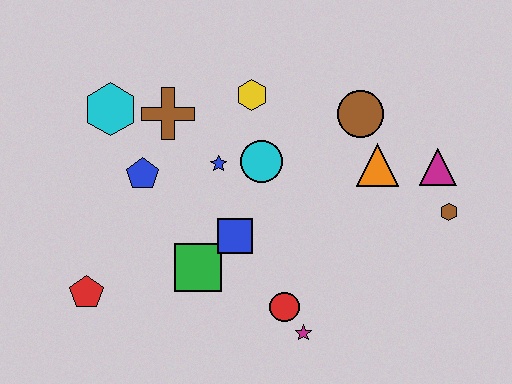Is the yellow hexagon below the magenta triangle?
No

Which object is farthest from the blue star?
The brown hexagon is farthest from the blue star.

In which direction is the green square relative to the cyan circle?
The green square is below the cyan circle.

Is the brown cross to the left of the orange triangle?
Yes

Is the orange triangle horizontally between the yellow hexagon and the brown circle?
No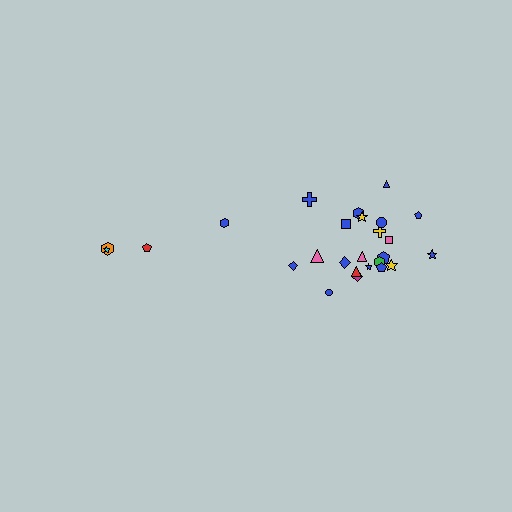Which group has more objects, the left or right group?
The right group.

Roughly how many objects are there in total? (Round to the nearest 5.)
Roughly 25 objects in total.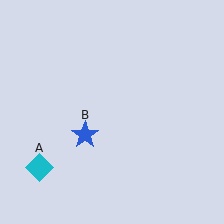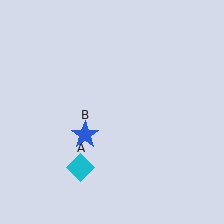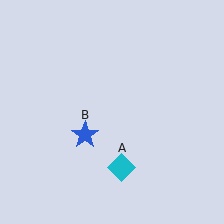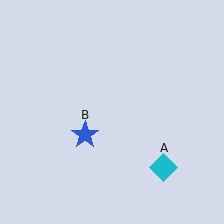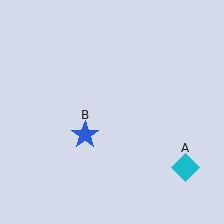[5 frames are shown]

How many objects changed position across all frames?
1 object changed position: cyan diamond (object A).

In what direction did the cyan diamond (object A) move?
The cyan diamond (object A) moved right.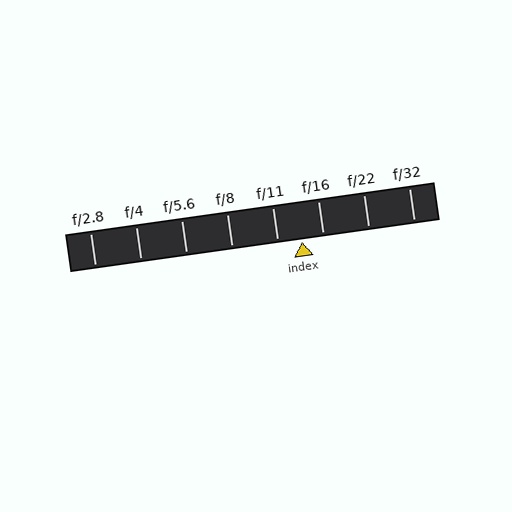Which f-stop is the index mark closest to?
The index mark is closest to f/16.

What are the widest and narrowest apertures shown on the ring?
The widest aperture shown is f/2.8 and the narrowest is f/32.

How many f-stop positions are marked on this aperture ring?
There are 8 f-stop positions marked.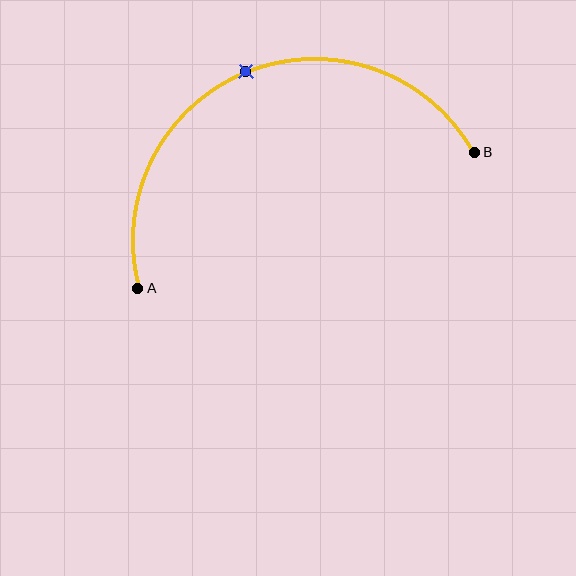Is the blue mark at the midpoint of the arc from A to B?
Yes. The blue mark lies on the arc at equal arc-length from both A and B — it is the arc midpoint.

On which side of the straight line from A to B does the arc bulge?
The arc bulges above the straight line connecting A and B.